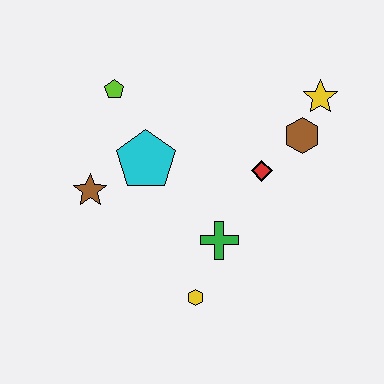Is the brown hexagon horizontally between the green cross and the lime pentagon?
No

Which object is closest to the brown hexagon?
The yellow star is closest to the brown hexagon.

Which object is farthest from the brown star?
The yellow star is farthest from the brown star.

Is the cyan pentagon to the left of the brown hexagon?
Yes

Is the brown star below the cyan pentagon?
Yes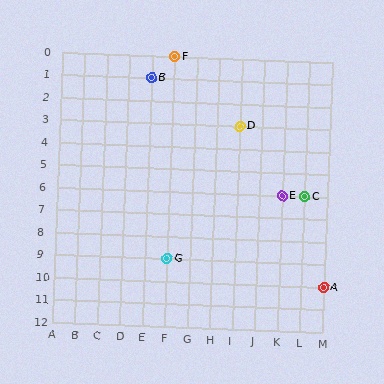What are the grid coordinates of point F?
Point F is at grid coordinates (F, 0).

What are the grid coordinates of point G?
Point G is at grid coordinates (F, 9).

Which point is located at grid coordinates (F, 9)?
Point G is at (F, 9).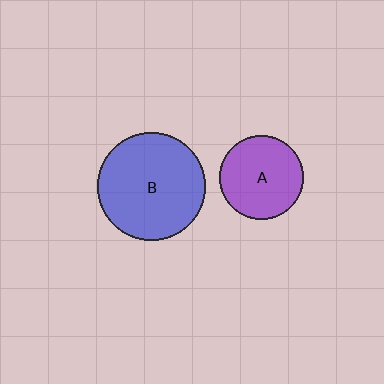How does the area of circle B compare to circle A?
Approximately 1.6 times.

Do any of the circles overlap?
No, none of the circles overlap.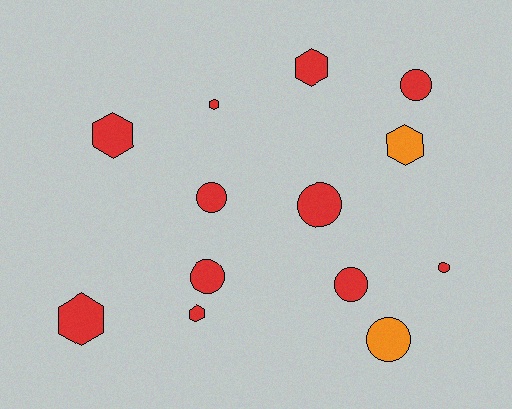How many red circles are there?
There are 6 red circles.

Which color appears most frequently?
Red, with 11 objects.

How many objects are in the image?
There are 13 objects.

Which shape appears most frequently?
Circle, with 7 objects.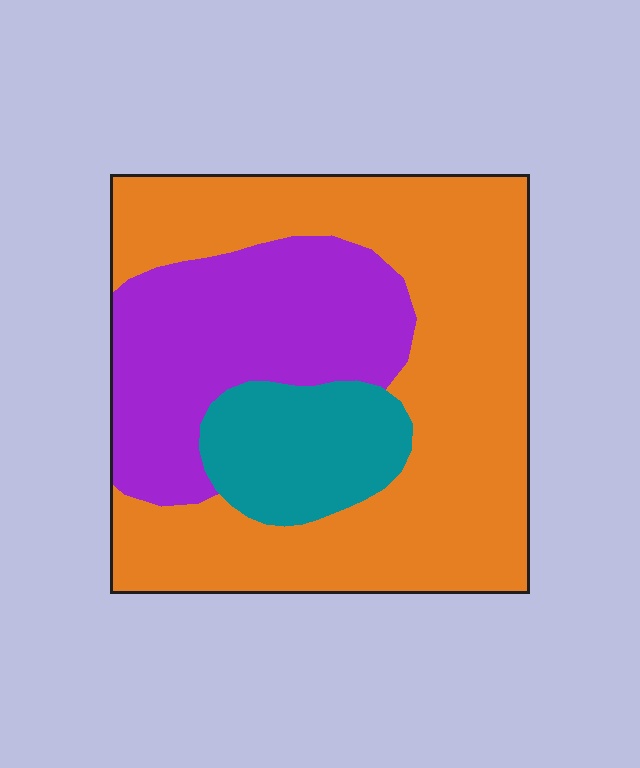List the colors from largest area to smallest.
From largest to smallest: orange, purple, teal.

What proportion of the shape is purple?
Purple covers roughly 30% of the shape.